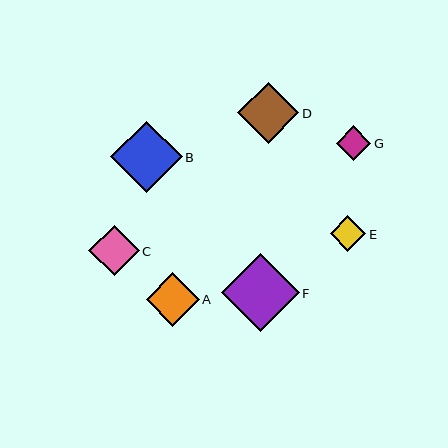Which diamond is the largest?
Diamond F is the largest with a size of approximately 78 pixels.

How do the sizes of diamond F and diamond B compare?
Diamond F and diamond B are approximately the same size.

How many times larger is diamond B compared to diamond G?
Diamond B is approximately 2.1 times the size of diamond G.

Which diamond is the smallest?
Diamond G is the smallest with a size of approximately 34 pixels.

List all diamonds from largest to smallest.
From largest to smallest: F, B, D, A, C, E, G.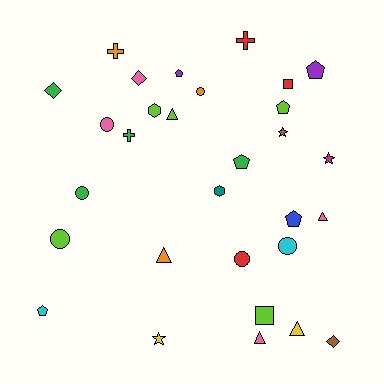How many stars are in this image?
There are 3 stars.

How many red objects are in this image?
There are 3 red objects.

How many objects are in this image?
There are 30 objects.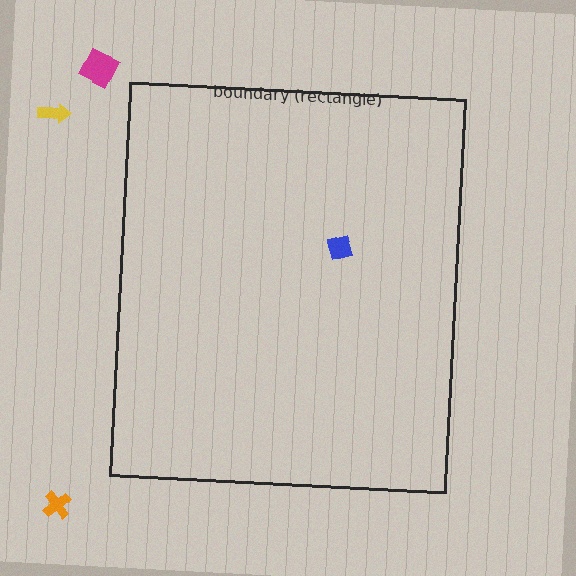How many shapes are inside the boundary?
1 inside, 3 outside.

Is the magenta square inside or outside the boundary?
Outside.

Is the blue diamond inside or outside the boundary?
Inside.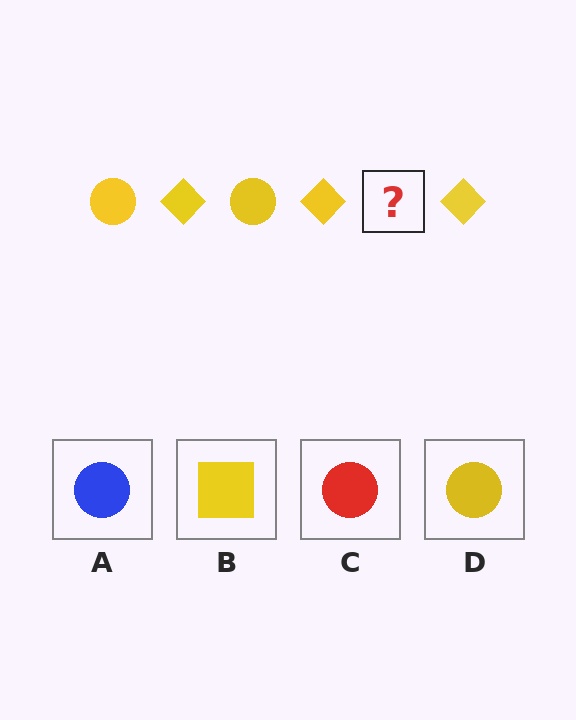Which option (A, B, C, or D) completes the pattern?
D.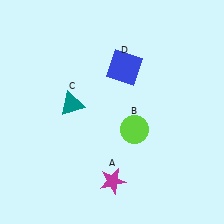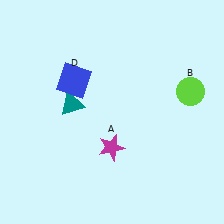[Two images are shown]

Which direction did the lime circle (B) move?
The lime circle (B) moved right.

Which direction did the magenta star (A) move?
The magenta star (A) moved up.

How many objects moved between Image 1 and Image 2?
3 objects moved between the two images.